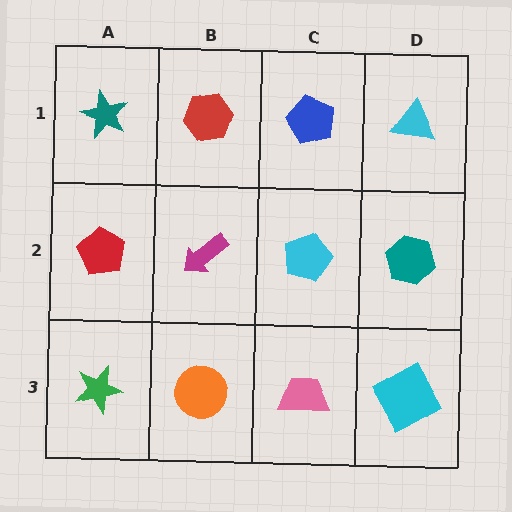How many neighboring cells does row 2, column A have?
3.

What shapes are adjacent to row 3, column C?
A cyan pentagon (row 2, column C), an orange circle (row 3, column B), a cyan square (row 3, column D).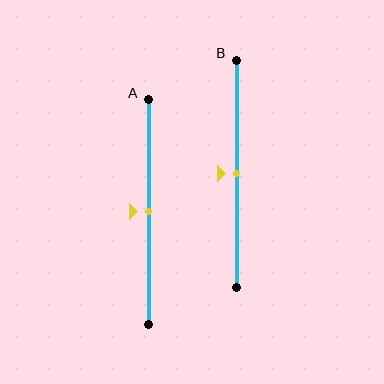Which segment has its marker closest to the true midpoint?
Segment A has its marker closest to the true midpoint.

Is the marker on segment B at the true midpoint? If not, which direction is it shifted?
Yes, the marker on segment B is at the true midpoint.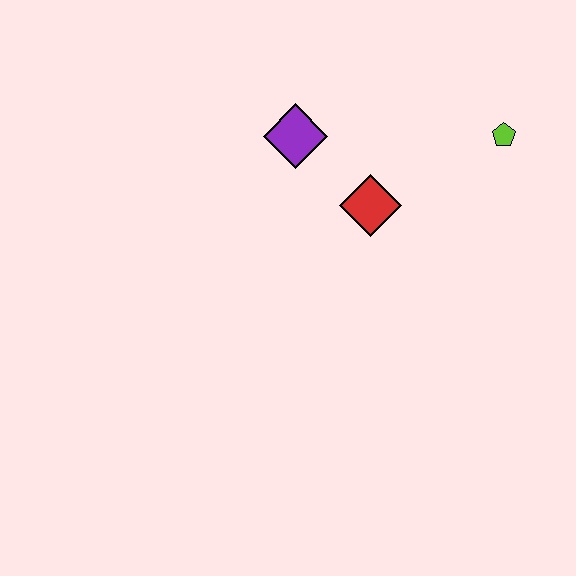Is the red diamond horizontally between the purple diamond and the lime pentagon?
Yes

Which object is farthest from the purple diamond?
The lime pentagon is farthest from the purple diamond.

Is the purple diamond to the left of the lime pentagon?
Yes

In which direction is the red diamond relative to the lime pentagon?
The red diamond is to the left of the lime pentagon.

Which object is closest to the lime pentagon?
The red diamond is closest to the lime pentagon.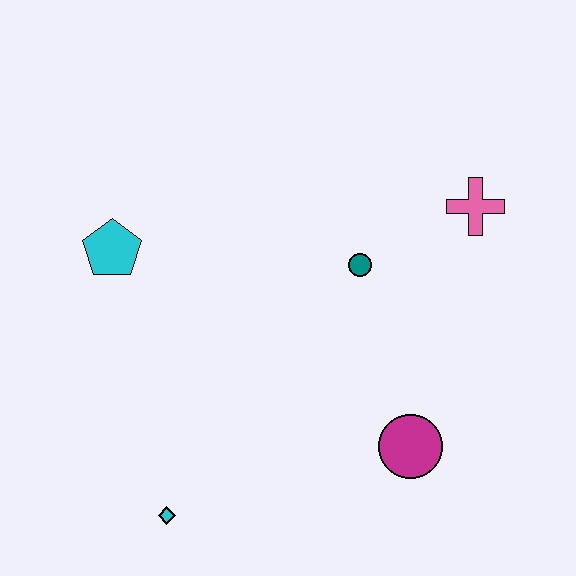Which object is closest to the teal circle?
The pink cross is closest to the teal circle.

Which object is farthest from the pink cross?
The cyan diamond is farthest from the pink cross.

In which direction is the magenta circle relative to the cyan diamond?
The magenta circle is to the right of the cyan diamond.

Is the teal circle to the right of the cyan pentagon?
Yes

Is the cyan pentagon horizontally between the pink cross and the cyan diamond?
No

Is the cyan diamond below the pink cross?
Yes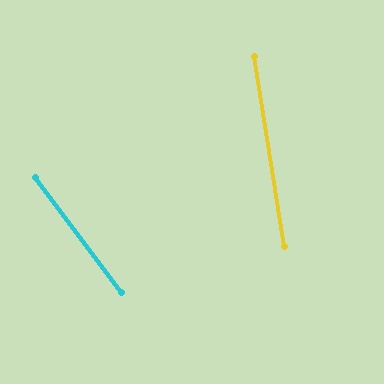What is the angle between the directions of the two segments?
Approximately 27 degrees.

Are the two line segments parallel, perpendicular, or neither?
Neither parallel nor perpendicular — they differ by about 27°.